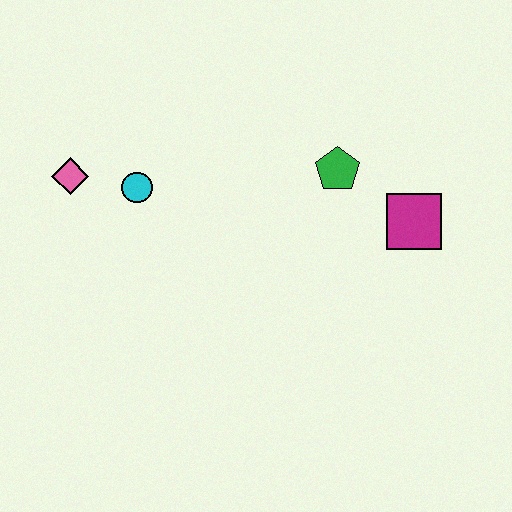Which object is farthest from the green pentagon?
The pink diamond is farthest from the green pentagon.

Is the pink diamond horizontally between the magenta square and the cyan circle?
No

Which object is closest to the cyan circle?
The pink diamond is closest to the cyan circle.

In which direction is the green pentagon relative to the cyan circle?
The green pentagon is to the right of the cyan circle.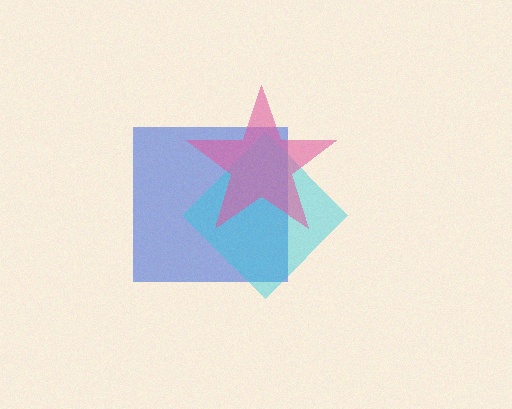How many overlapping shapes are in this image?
There are 3 overlapping shapes in the image.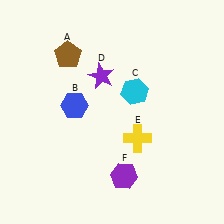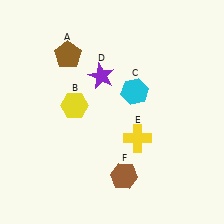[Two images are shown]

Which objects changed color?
B changed from blue to yellow. F changed from purple to brown.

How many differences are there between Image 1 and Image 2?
There are 2 differences between the two images.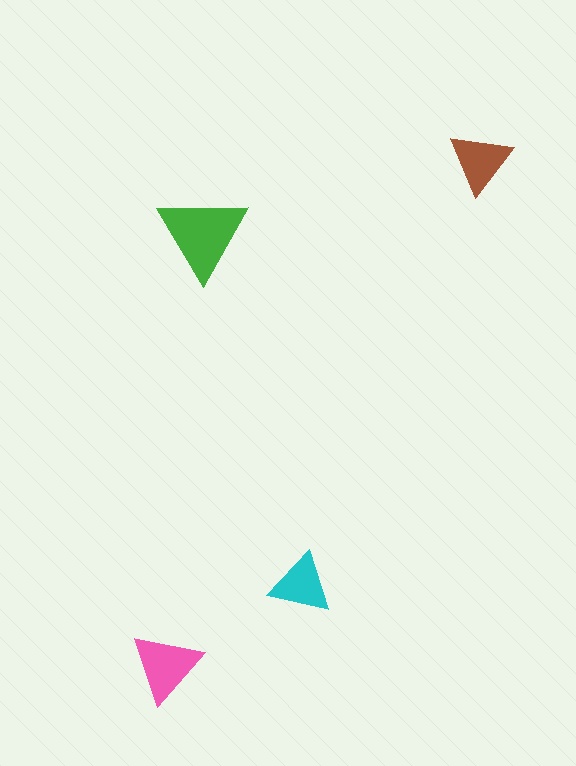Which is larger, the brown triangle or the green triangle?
The green one.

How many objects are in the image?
There are 4 objects in the image.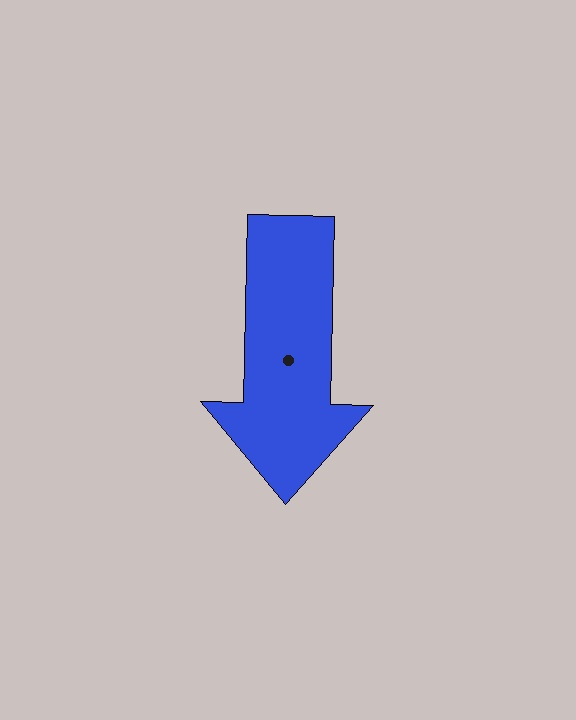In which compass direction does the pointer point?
South.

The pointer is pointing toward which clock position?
Roughly 6 o'clock.